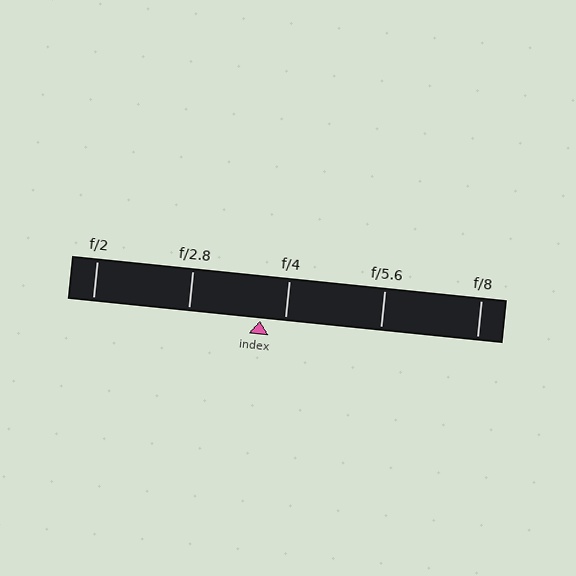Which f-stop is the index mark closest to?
The index mark is closest to f/4.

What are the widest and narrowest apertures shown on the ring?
The widest aperture shown is f/2 and the narrowest is f/8.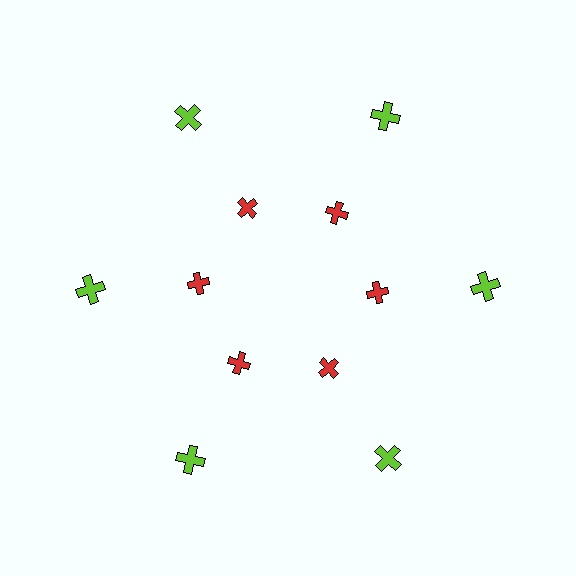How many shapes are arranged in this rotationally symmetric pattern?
There are 12 shapes, arranged in 6 groups of 2.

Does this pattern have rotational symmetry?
Yes, this pattern has 6-fold rotational symmetry. It looks the same after rotating 60 degrees around the center.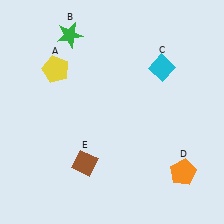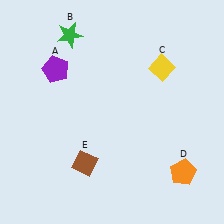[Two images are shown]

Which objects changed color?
A changed from yellow to purple. C changed from cyan to yellow.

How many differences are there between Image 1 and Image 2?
There are 2 differences between the two images.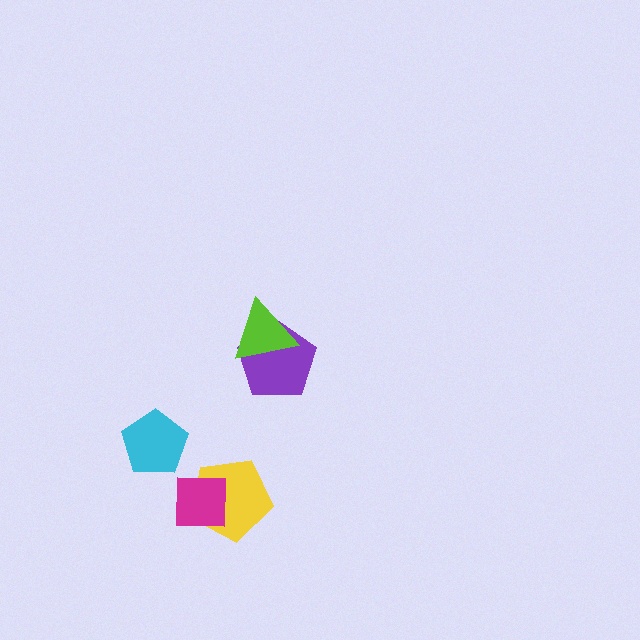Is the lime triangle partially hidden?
No, no other shape covers it.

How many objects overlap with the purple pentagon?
1 object overlaps with the purple pentagon.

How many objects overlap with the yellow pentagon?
1 object overlaps with the yellow pentagon.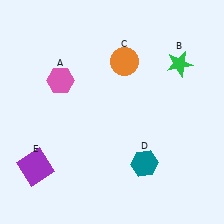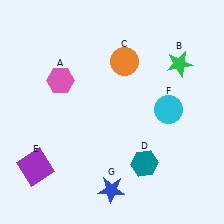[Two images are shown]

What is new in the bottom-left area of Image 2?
A blue star (G) was added in the bottom-left area of Image 2.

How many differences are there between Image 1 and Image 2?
There are 2 differences between the two images.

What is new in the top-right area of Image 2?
A cyan circle (F) was added in the top-right area of Image 2.